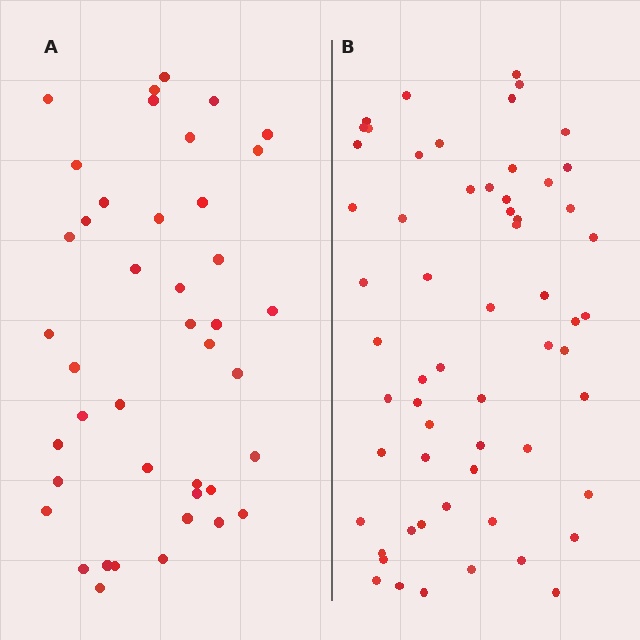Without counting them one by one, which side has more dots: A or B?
Region B (the right region) has more dots.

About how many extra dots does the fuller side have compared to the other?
Region B has approximately 20 more dots than region A.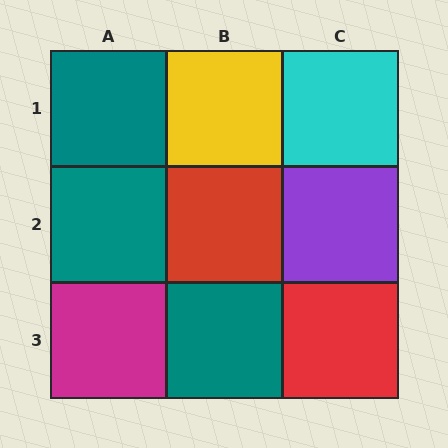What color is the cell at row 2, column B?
Red.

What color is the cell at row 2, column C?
Purple.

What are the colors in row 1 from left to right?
Teal, yellow, cyan.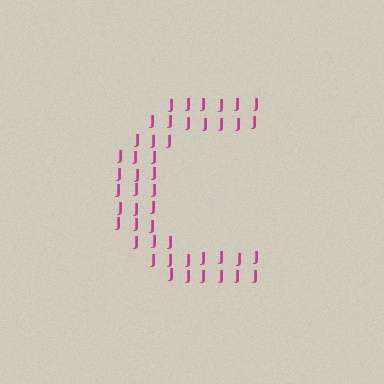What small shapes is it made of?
It is made of small letter J's.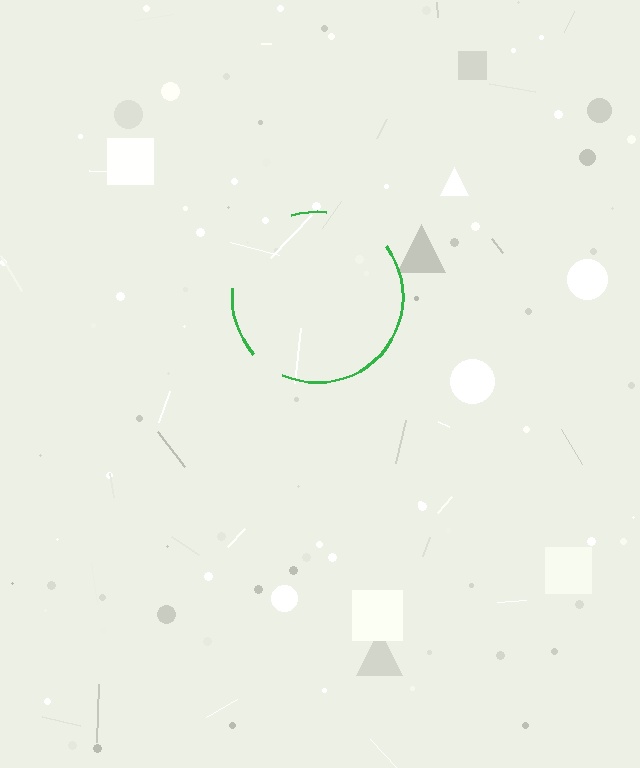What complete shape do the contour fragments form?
The contour fragments form a circle.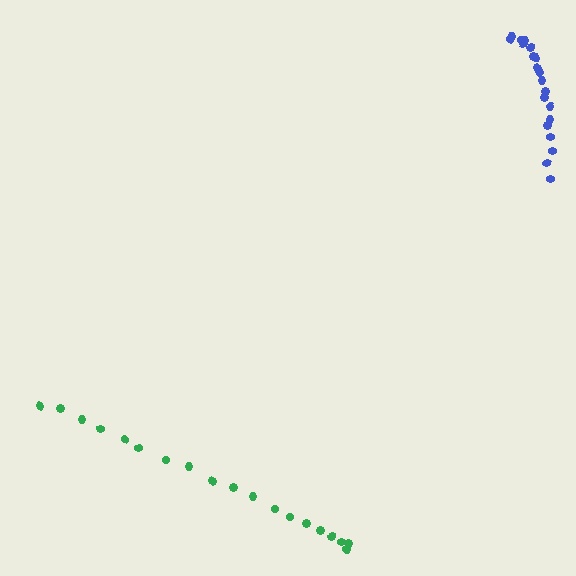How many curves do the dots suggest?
There are 2 distinct paths.